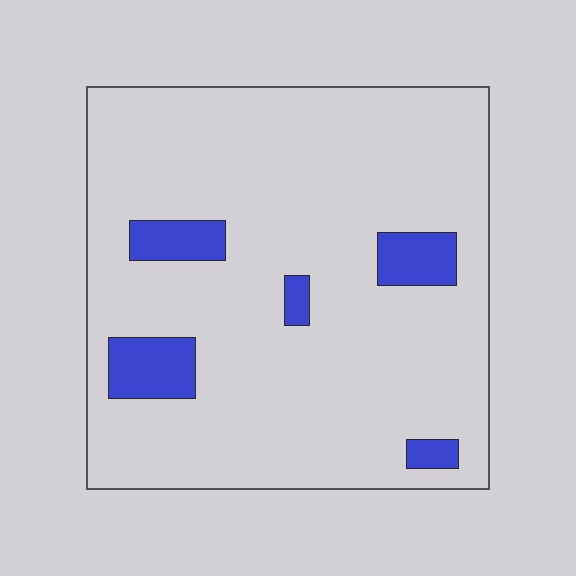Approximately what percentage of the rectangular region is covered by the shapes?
Approximately 10%.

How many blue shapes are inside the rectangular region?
5.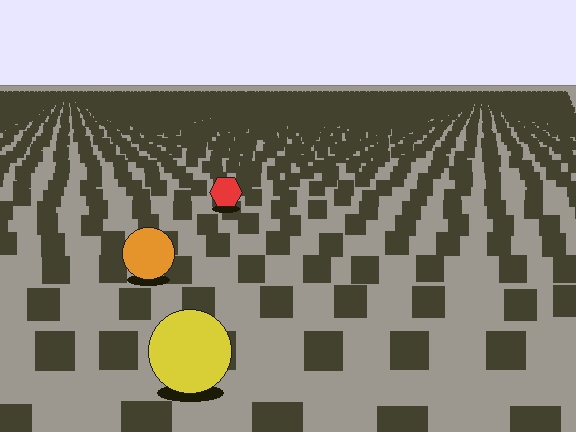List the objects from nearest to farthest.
From nearest to farthest: the yellow circle, the orange circle, the red hexagon.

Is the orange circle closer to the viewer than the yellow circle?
No. The yellow circle is closer — you can tell from the texture gradient: the ground texture is coarser near it.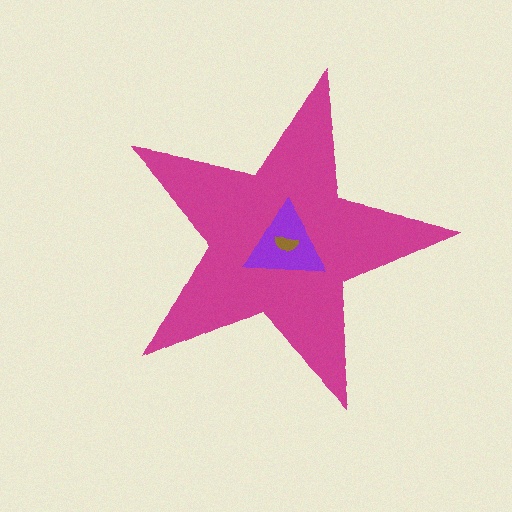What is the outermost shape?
The magenta star.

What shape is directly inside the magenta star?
The purple triangle.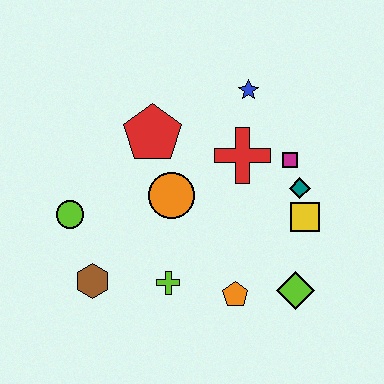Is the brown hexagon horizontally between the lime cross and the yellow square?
No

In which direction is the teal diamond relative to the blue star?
The teal diamond is below the blue star.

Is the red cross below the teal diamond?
No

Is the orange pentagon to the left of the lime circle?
No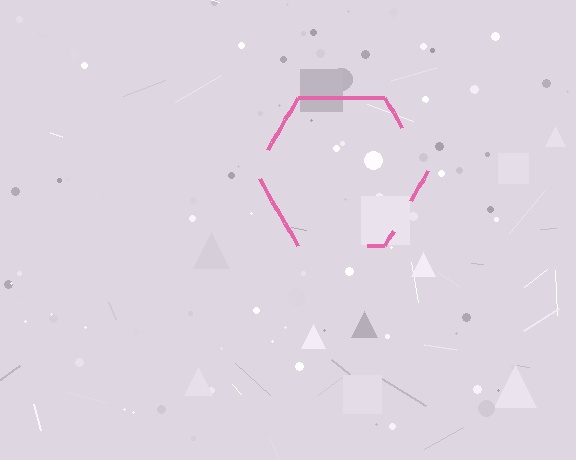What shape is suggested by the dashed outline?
The dashed outline suggests a hexagon.